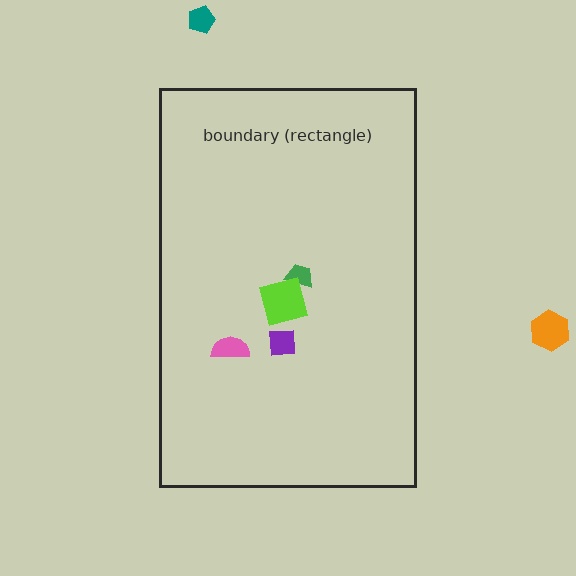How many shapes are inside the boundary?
4 inside, 2 outside.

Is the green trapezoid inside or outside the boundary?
Inside.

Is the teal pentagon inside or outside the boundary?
Outside.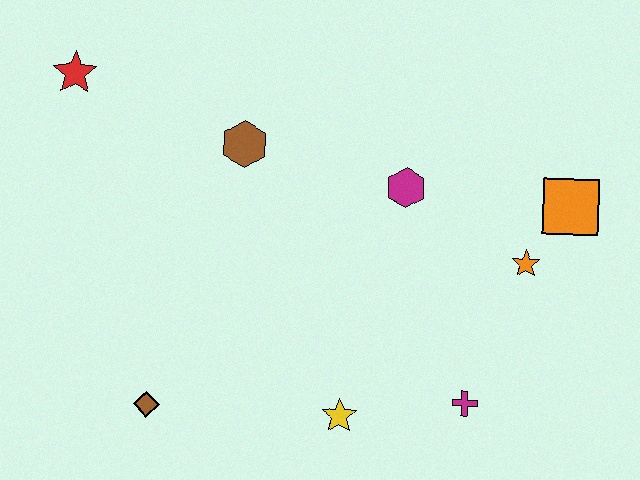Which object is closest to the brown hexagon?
The magenta hexagon is closest to the brown hexagon.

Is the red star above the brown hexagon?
Yes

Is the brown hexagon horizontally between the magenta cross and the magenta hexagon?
No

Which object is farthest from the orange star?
The red star is farthest from the orange star.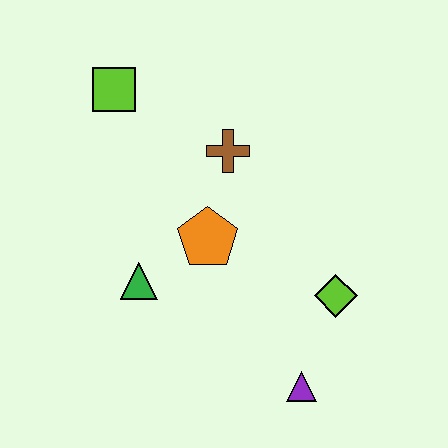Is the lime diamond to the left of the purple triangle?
No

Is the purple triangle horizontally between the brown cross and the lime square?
No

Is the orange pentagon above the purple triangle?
Yes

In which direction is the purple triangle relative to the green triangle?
The purple triangle is to the right of the green triangle.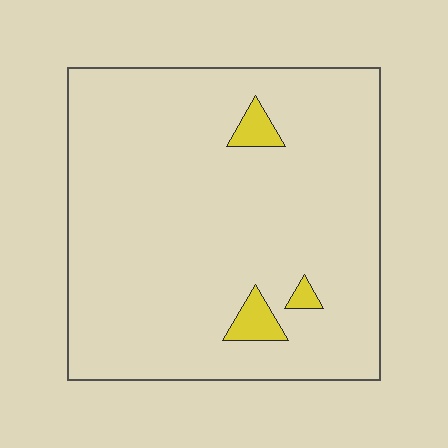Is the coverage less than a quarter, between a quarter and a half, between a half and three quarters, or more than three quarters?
Less than a quarter.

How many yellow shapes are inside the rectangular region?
3.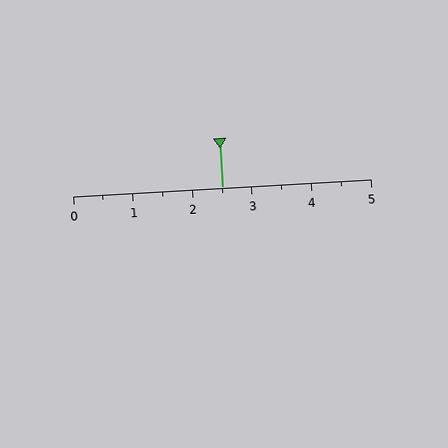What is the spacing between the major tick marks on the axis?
The major ticks are spaced 1 apart.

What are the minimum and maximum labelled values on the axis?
The axis runs from 0 to 5.